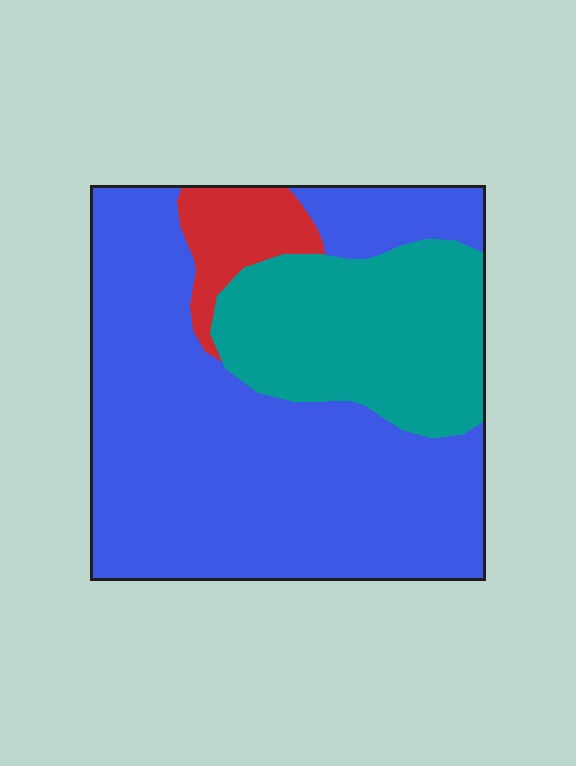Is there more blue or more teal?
Blue.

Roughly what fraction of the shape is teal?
Teal takes up about one quarter (1/4) of the shape.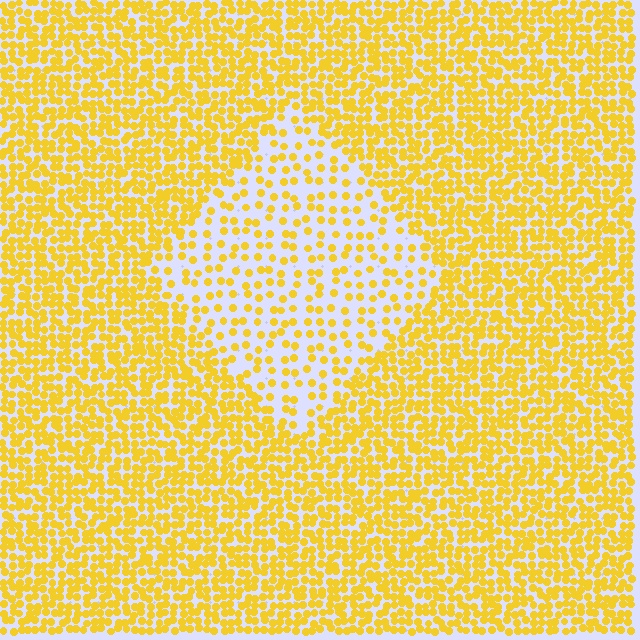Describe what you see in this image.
The image contains small yellow elements arranged at two different densities. A diamond-shaped region is visible where the elements are less densely packed than the surrounding area.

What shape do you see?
I see a diamond.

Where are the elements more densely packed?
The elements are more densely packed outside the diamond boundary.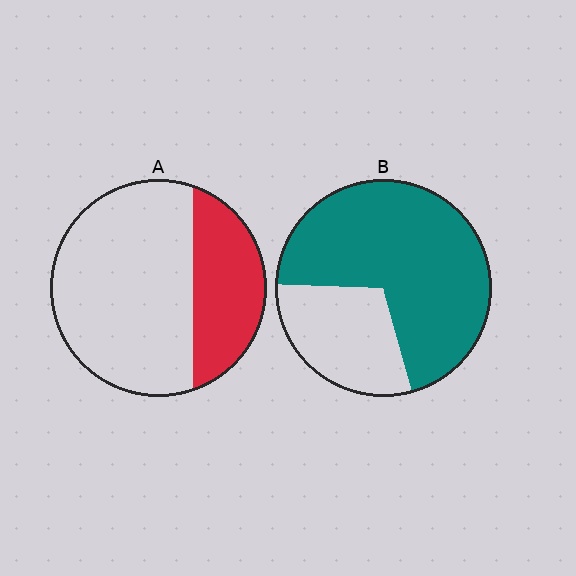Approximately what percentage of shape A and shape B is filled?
A is approximately 30% and B is approximately 70%.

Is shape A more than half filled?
No.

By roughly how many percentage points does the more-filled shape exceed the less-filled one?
By roughly 40 percentage points (B over A).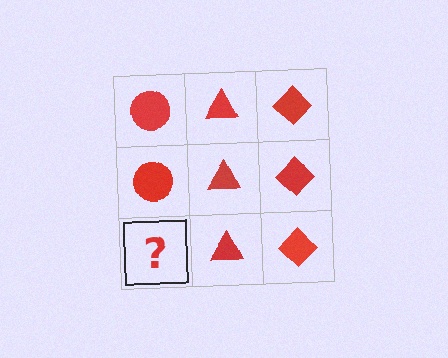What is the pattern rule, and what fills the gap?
The rule is that each column has a consistent shape. The gap should be filled with a red circle.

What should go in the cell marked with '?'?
The missing cell should contain a red circle.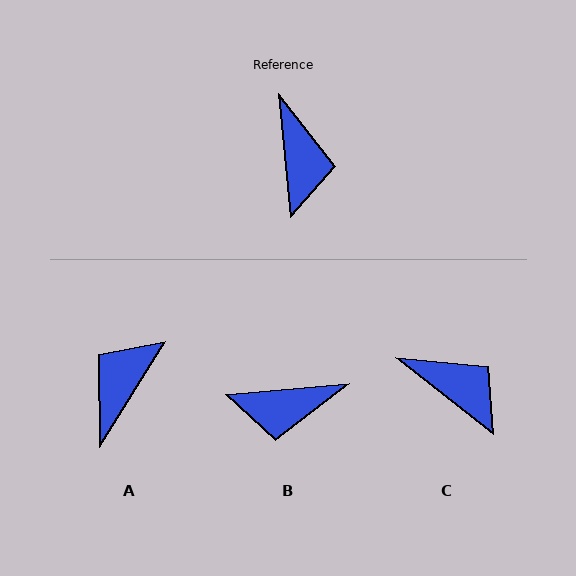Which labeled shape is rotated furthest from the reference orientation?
A, about 143 degrees away.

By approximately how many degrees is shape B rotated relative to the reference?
Approximately 90 degrees clockwise.